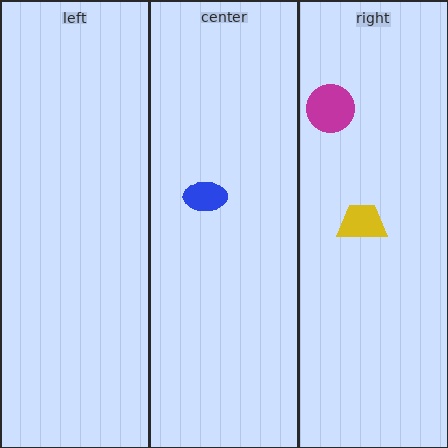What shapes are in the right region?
The yellow trapezoid, the magenta circle.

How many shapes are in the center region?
1.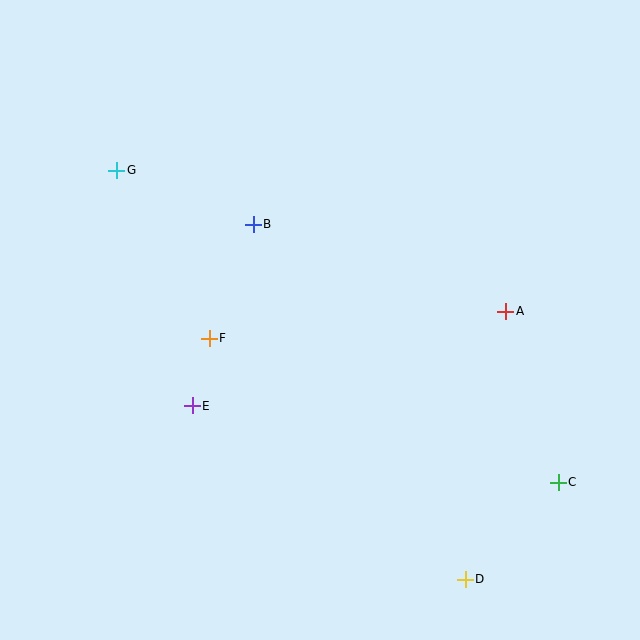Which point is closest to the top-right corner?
Point A is closest to the top-right corner.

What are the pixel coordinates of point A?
Point A is at (506, 311).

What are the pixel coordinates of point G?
Point G is at (117, 170).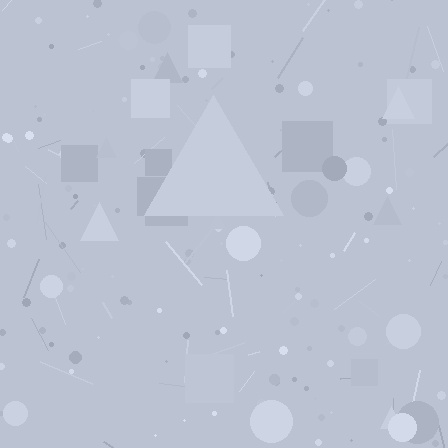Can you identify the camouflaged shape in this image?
The camouflaged shape is a triangle.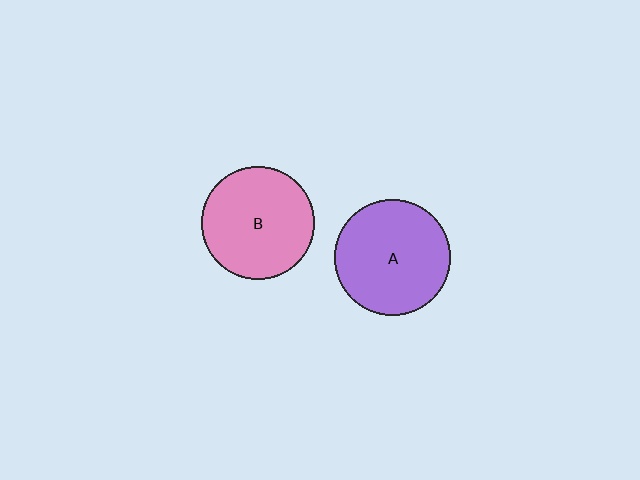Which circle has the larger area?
Circle A (purple).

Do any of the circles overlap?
No, none of the circles overlap.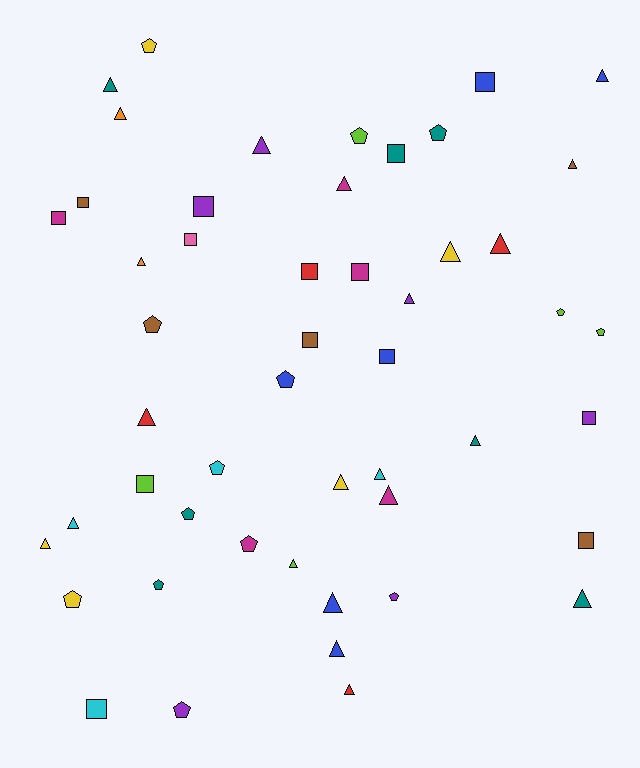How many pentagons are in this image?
There are 14 pentagons.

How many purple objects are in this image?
There are 6 purple objects.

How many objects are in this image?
There are 50 objects.